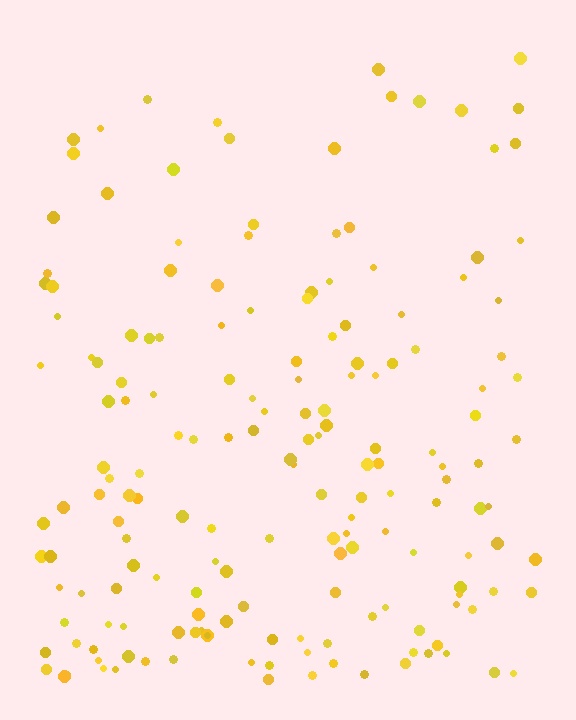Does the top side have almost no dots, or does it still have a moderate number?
Still a moderate number, just noticeably fewer than the bottom.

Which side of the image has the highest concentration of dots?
The bottom.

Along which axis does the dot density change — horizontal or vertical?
Vertical.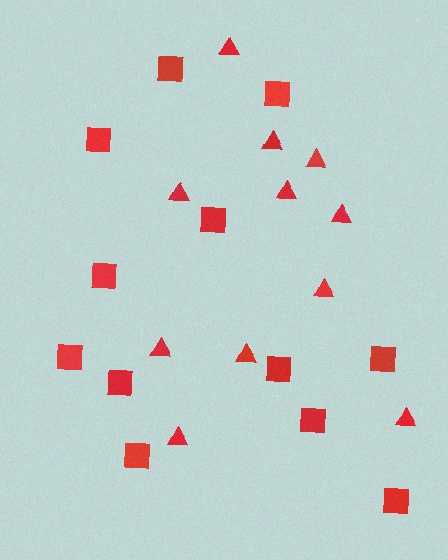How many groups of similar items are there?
There are 2 groups: one group of squares (12) and one group of triangles (11).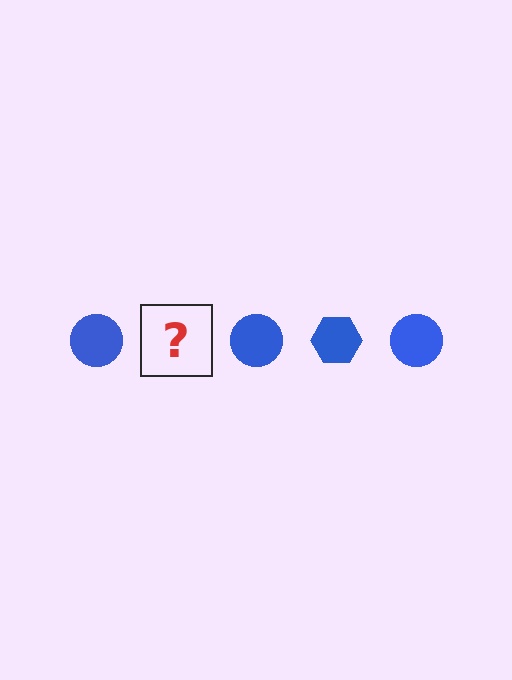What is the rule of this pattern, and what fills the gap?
The rule is that the pattern cycles through circle, hexagon shapes in blue. The gap should be filled with a blue hexagon.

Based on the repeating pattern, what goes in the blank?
The blank should be a blue hexagon.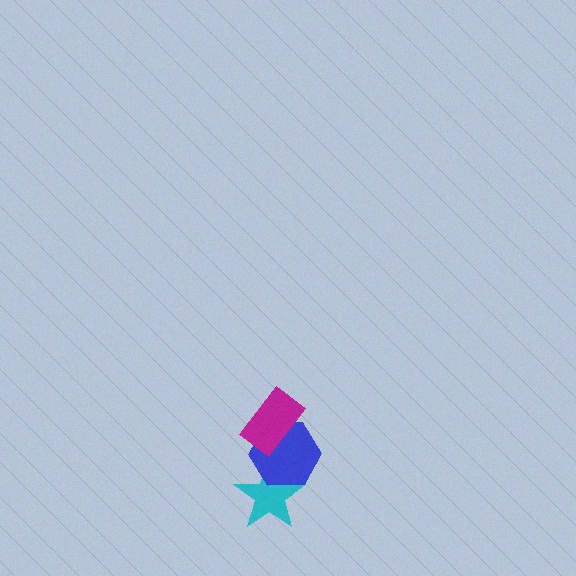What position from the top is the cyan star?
The cyan star is 3rd from the top.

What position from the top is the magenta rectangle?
The magenta rectangle is 1st from the top.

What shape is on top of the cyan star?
The blue hexagon is on top of the cyan star.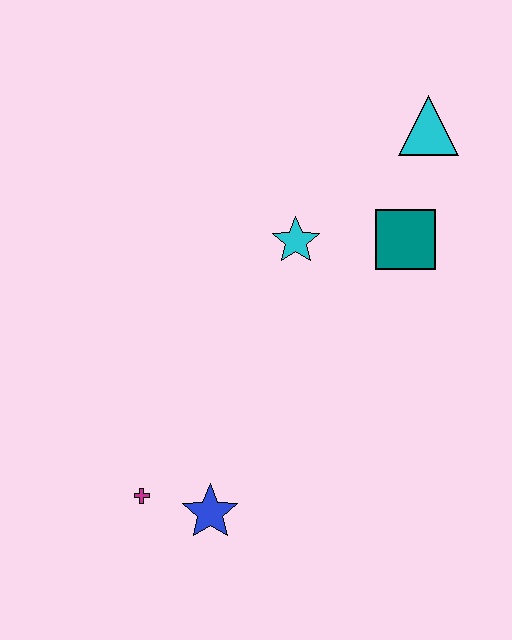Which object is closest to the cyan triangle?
The teal square is closest to the cyan triangle.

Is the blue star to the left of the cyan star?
Yes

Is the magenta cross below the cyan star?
Yes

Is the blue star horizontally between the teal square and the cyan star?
No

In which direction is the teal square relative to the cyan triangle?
The teal square is below the cyan triangle.